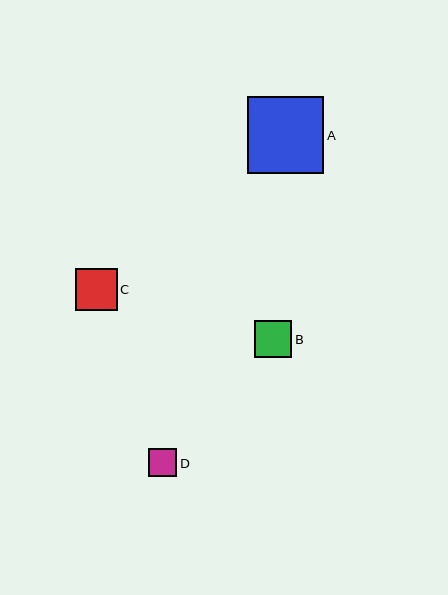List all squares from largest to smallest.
From largest to smallest: A, C, B, D.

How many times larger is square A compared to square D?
Square A is approximately 2.7 times the size of square D.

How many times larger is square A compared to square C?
Square A is approximately 1.8 times the size of square C.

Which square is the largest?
Square A is the largest with a size of approximately 77 pixels.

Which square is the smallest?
Square D is the smallest with a size of approximately 28 pixels.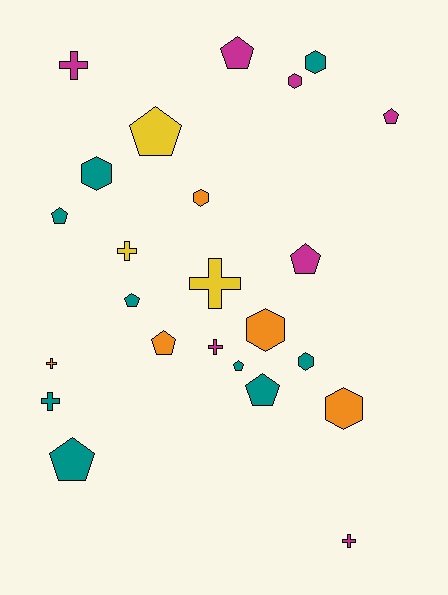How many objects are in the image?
There are 24 objects.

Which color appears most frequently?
Teal, with 9 objects.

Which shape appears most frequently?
Pentagon, with 10 objects.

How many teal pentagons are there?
There are 5 teal pentagons.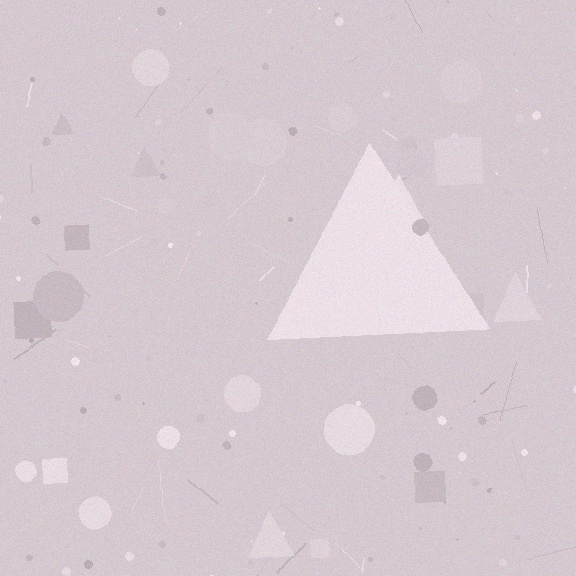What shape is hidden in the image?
A triangle is hidden in the image.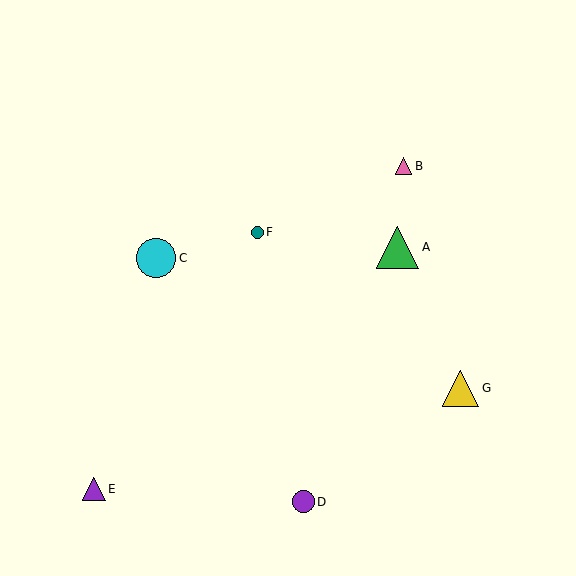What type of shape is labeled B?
Shape B is a pink triangle.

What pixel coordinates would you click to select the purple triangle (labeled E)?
Click at (94, 489) to select the purple triangle E.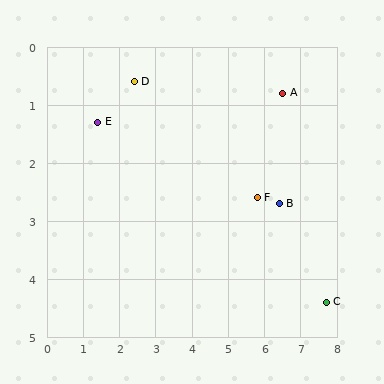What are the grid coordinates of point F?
Point F is at approximately (5.8, 2.6).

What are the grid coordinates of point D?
Point D is at approximately (2.4, 0.6).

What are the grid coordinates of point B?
Point B is at approximately (6.4, 2.7).